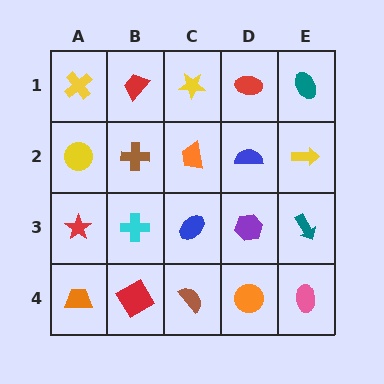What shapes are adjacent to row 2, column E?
A teal ellipse (row 1, column E), a teal arrow (row 3, column E), a blue semicircle (row 2, column D).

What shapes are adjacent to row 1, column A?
A yellow circle (row 2, column A), a red trapezoid (row 1, column B).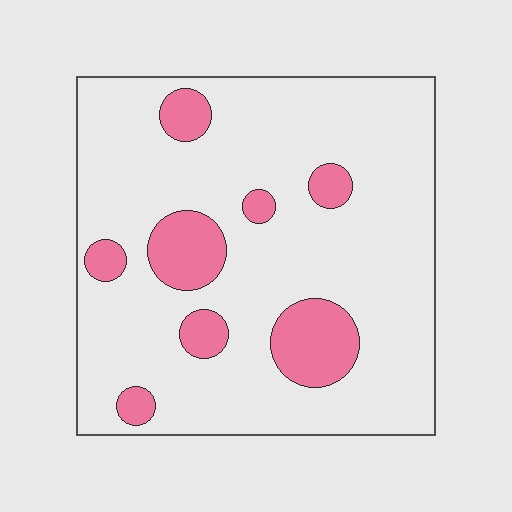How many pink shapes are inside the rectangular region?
8.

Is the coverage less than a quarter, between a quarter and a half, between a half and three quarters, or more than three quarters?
Less than a quarter.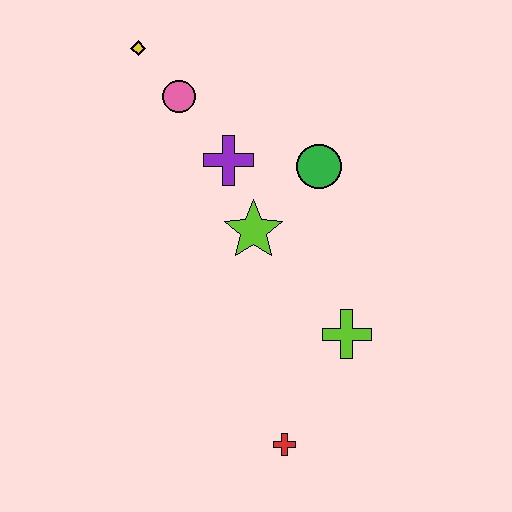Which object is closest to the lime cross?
The red cross is closest to the lime cross.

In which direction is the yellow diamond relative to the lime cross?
The yellow diamond is above the lime cross.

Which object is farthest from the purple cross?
The red cross is farthest from the purple cross.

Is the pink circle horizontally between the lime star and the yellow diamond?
Yes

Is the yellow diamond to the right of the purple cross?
No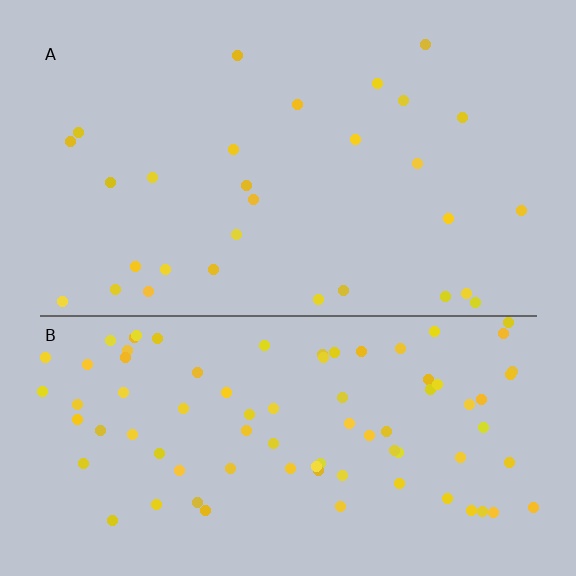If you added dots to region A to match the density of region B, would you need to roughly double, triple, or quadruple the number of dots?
Approximately triple.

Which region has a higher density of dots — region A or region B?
B (the bottom).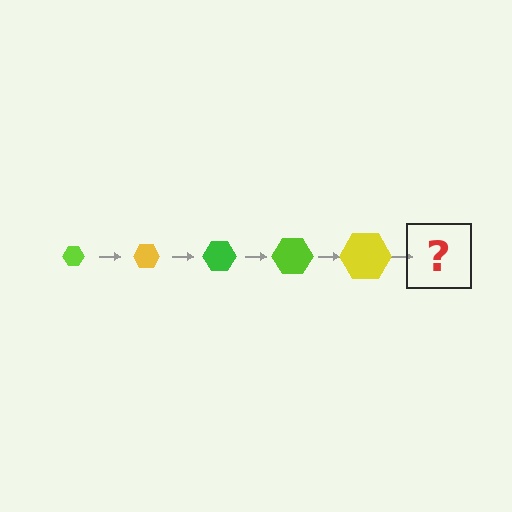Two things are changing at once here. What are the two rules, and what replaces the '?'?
The two rules are that the hexagon grows larger each step and the color cycles through lime, yellow, and green. The '?' should be a green hexagon, larger than the previous one.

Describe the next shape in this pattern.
It should be a green hexagon, larger than the previous one.